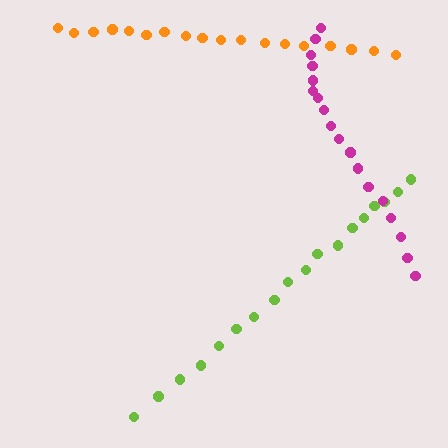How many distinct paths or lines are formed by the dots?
There are 3 distinct paths.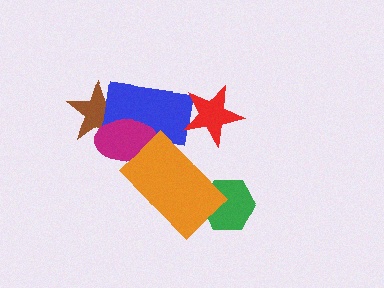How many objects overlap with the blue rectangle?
4 objects overlap with the blue rectangle.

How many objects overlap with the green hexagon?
1 object overlaps with the green hexagon.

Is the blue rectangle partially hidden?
Yes, it is partially covered by another shape.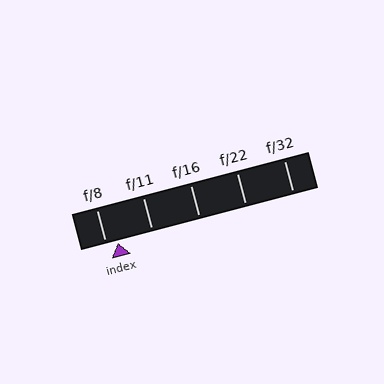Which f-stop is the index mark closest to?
The index mark is closest to f/8.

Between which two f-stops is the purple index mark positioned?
The index mark is between f/8 and f/11.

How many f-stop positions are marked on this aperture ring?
There are 5 f-stop positions marked.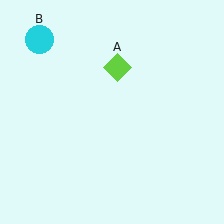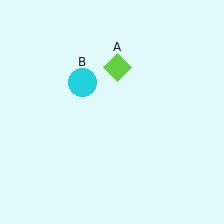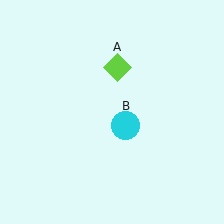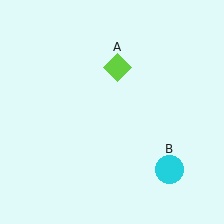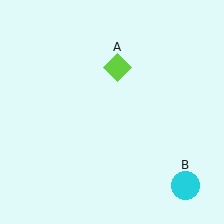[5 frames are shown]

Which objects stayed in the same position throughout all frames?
Lime diamond (object A) remained stationary.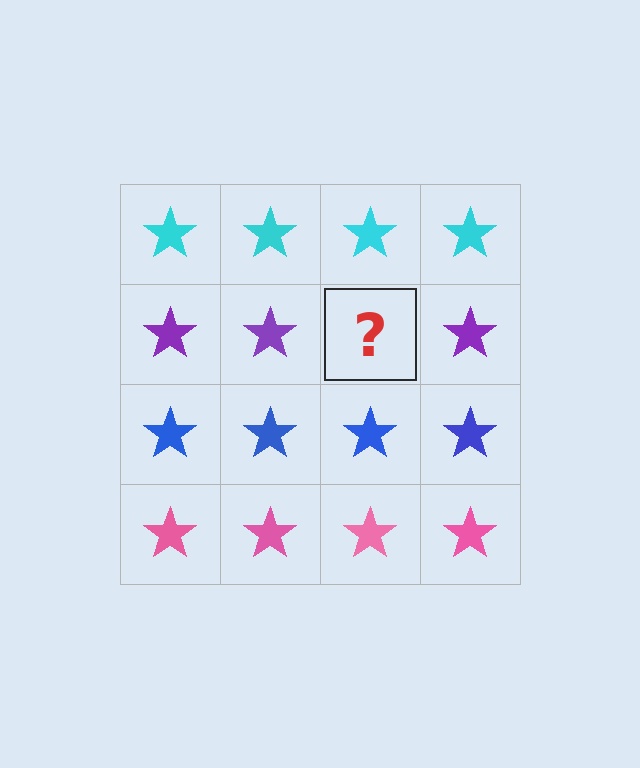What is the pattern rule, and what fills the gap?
The rule is that each row has a consistent color. The gap should be filled with a purple star.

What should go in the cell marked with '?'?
The missing cell should contain a purple star.